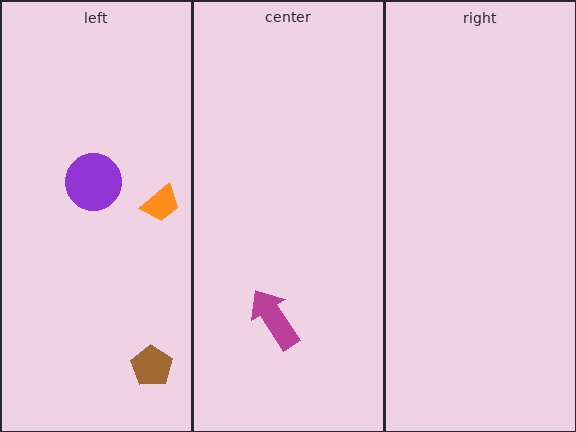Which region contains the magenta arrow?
The center region.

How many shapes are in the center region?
1.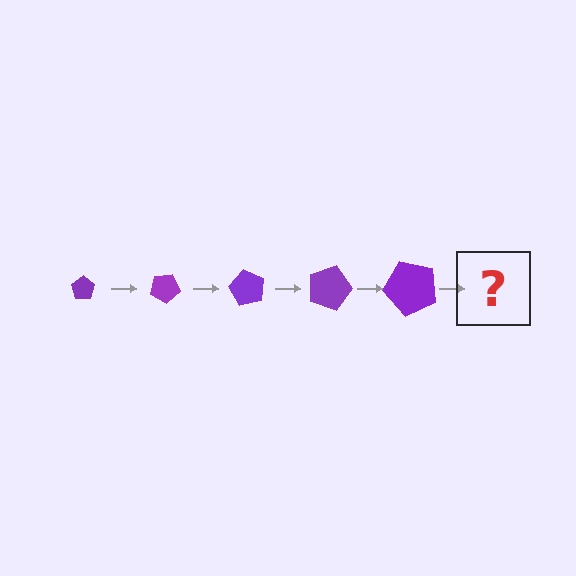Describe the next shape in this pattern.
It should be a pentagon, larger than the previous one and rotated 150 degrees from the start.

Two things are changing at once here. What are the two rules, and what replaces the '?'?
The two rules are that the pentagon grows larger each step and it rotates 30 degrees each step. The '?' should be a pentagon, larger than the previous one and rotated 150 degrees from the start.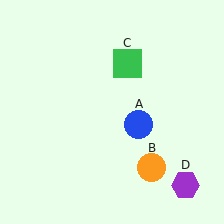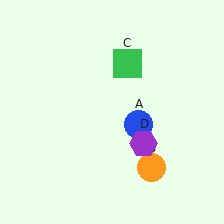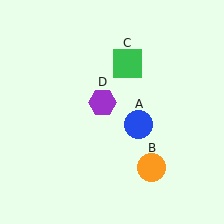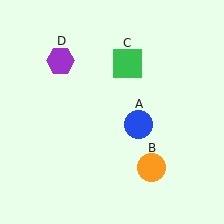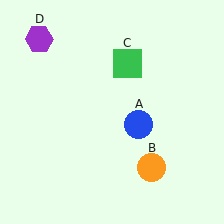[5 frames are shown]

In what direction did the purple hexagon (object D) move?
The purple hexagon (object D) moved up and to the left.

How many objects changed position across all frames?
1 object changed position: purple hexagon (object D).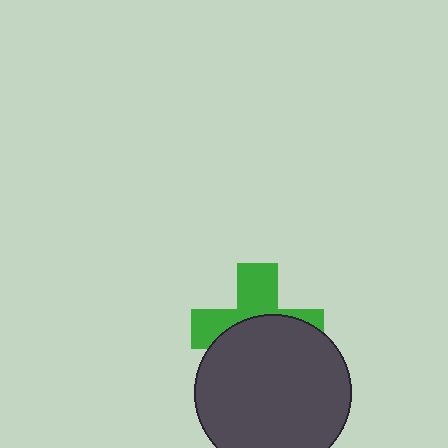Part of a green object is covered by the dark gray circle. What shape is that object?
It is a cross.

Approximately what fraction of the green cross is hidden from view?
Roughly 56% of the green cross is hidden behind the dark gray circle.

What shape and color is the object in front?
The object in front is a dark gray circle.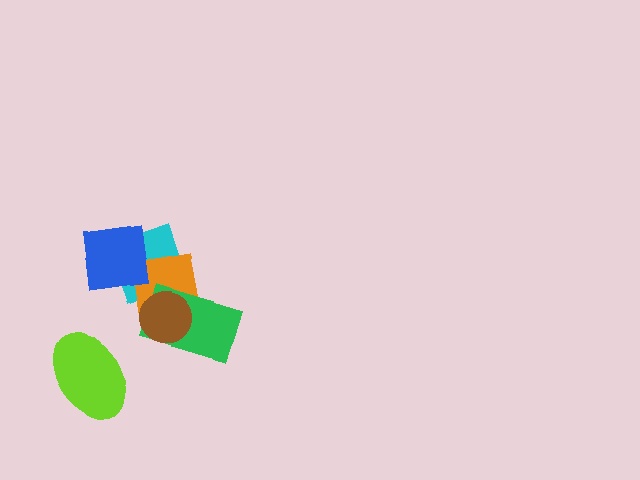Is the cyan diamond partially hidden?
Yes, it is partially covered by another shape.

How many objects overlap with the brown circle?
3 objects overlap with the brown circle.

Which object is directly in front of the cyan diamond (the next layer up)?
The orange square is directly in front of the cyan diamond.